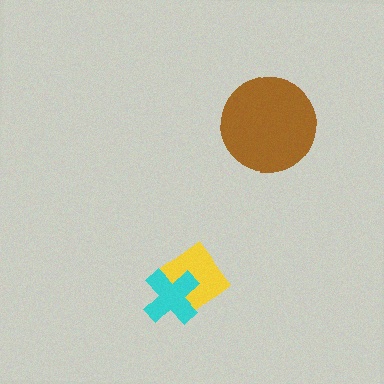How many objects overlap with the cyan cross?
1 object overlaps with the cyan cross.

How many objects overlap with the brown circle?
0 objects overlap with the brown circle.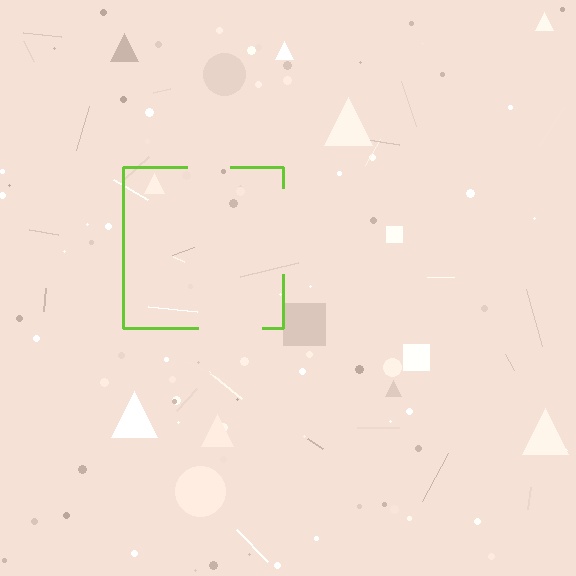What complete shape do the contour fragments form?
The contour fragments form a square.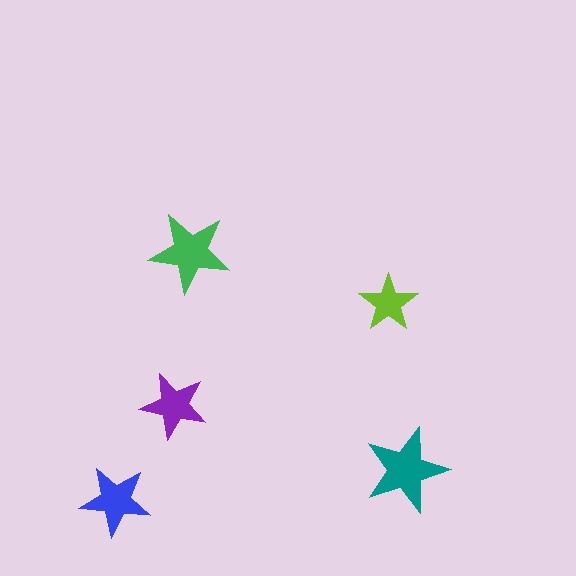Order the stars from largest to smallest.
the teal one, the green one, the blue one, the purple one, the lime one.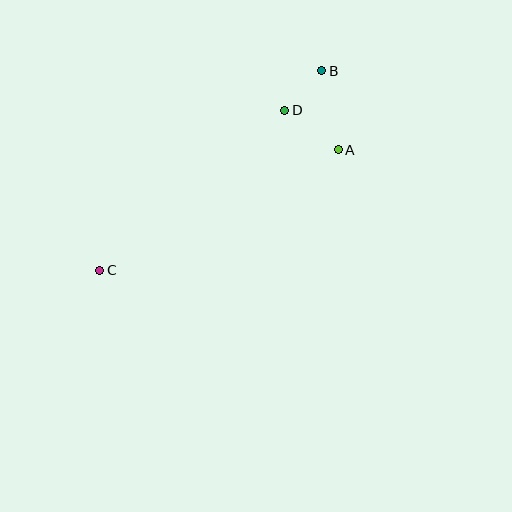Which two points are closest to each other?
Points B and D are closest to each other.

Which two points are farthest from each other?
Points B and C are farthest from each other.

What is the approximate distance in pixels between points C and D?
The distance between C and D is approximately 244 pixels.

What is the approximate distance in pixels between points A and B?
The distance between A and B is approximately 81 pixels.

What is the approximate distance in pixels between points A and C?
The distance between A and C is approximately 267 pixels.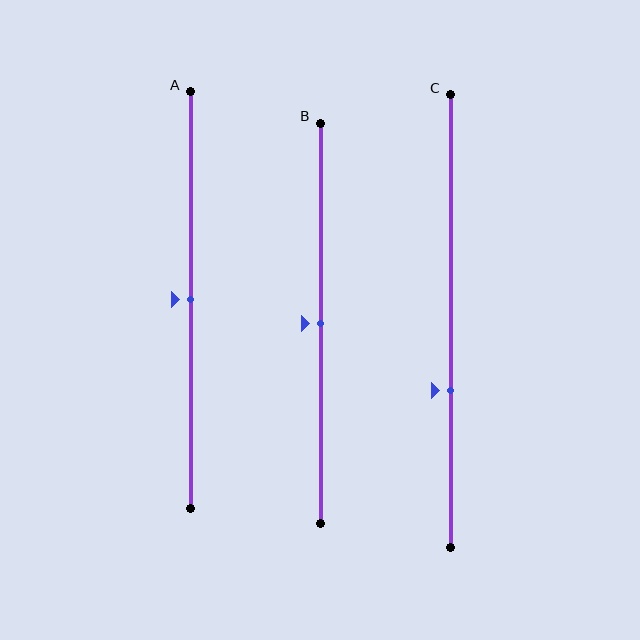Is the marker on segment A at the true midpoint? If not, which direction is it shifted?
Yes, the marker on segment A is at the true midpoint.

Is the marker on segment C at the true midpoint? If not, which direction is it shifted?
No, the marker on segment C is shifted downward by about 15% of the segment length.